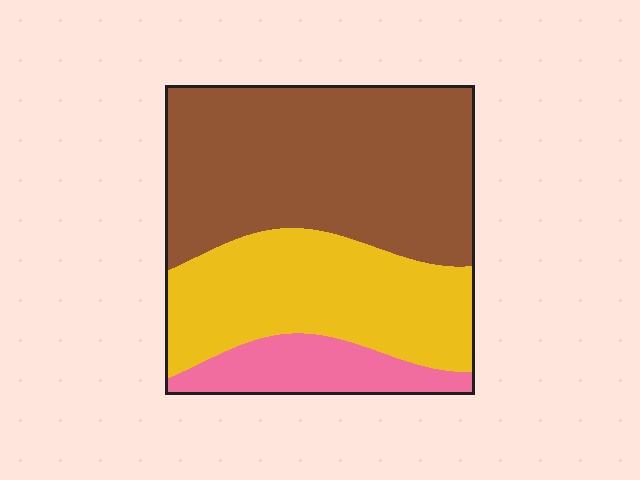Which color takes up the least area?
Pink, at roughly 15%.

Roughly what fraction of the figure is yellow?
Yellow covers roughly 35% of the figure.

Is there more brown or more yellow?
Brown.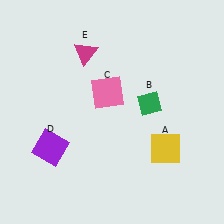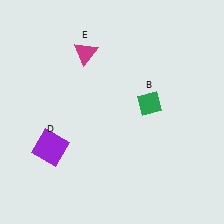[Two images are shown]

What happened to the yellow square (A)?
The yellow square (A) was removed in Image 2. It was in the bottom-right area of Image 1.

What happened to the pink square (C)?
The pink square (C) was removed in Image 2. It was in the top-left area of Image 1.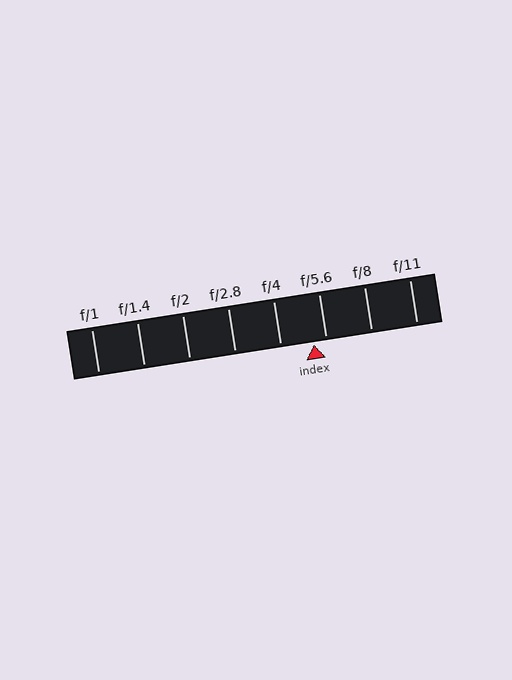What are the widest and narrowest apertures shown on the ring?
The widest aperture shown is f/1 and the narrowest is f/11.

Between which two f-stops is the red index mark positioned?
The index mark is between f/4 and f/5.6.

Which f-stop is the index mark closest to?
The index mark is closest to f/5.6.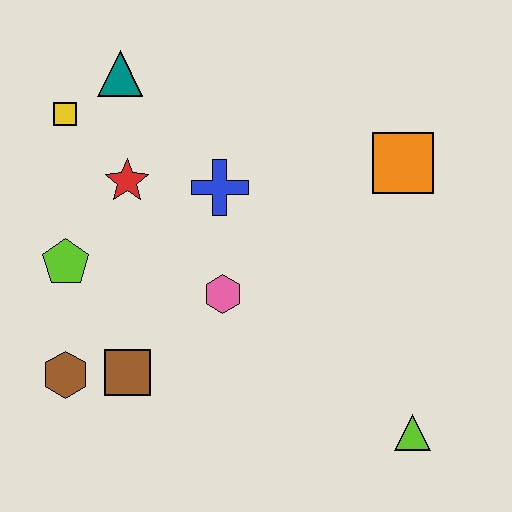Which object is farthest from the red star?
The lime triangle is farthest from the red star.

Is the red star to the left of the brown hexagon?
No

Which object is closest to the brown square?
The brown hexagon is closest to the brown square.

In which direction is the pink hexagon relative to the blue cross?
The pink hexagon is below the blue cross.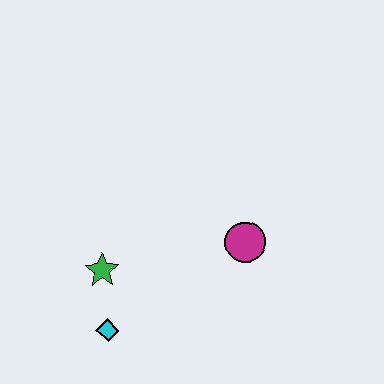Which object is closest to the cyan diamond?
The green star is closest to the cyan diamond.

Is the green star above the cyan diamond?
Yes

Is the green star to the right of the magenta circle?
No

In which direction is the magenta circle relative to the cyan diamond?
The magenta circle is to the right of the cyan diamond.